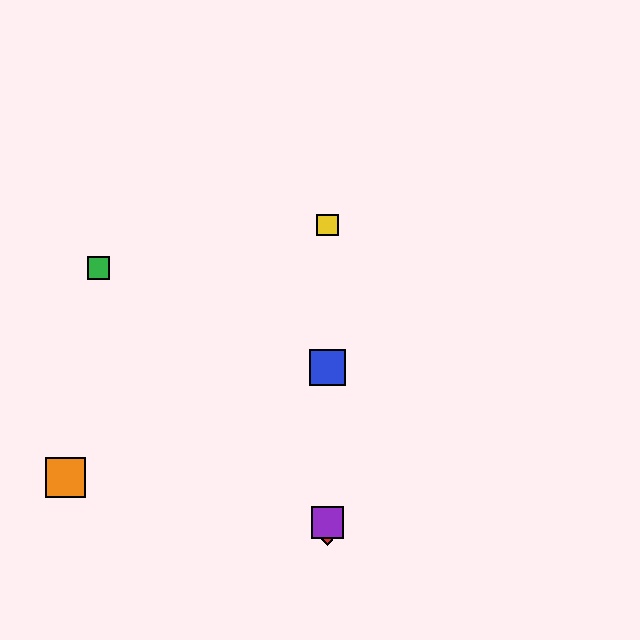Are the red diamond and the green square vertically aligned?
No, the red diamond is at x≈327 and the green square is at x≈99.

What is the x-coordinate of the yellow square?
The yellow square is at x≈327.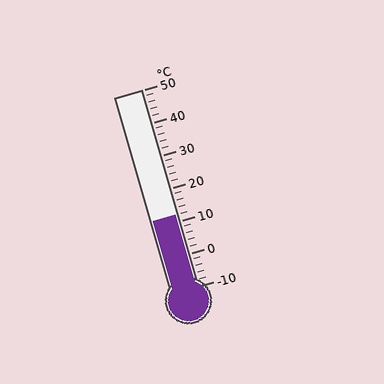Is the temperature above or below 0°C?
The temperature is above 0°C.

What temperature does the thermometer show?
The thermometer shows approximately 12°C.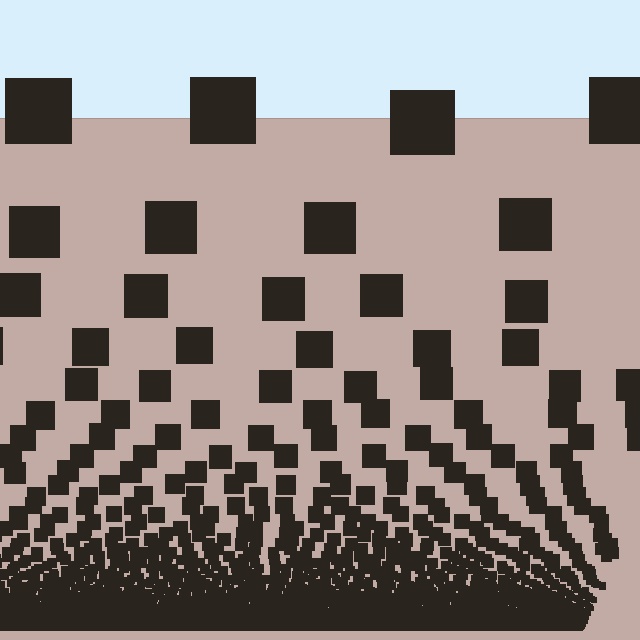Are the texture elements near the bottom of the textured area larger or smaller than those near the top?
Smaller. The gradient is inverted — elements near the bottom are smaller and denser.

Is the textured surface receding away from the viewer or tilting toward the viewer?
The surface appears to tilt toward the viewer. Texture elements get larger and sparser toward the top.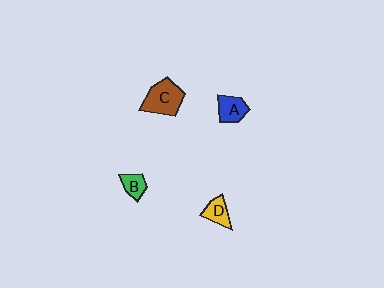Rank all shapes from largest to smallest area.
From largest to smallest: C (brown), A (blue), D (yellow), B (green).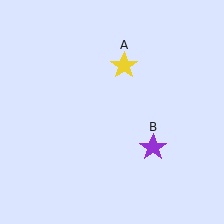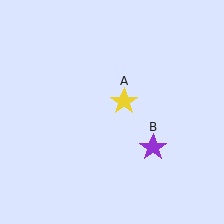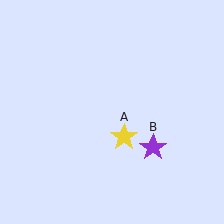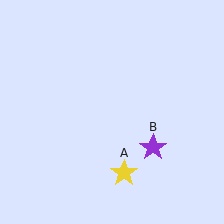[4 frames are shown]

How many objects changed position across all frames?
1 object changed position: yellow star (object A).